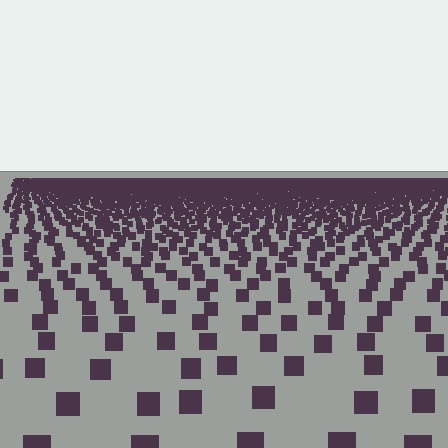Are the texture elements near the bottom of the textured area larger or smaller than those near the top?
Larger. Near the bottom, elements are closer to the viewer and appear at a bigger on-screen size.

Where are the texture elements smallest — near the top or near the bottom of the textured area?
Near the top.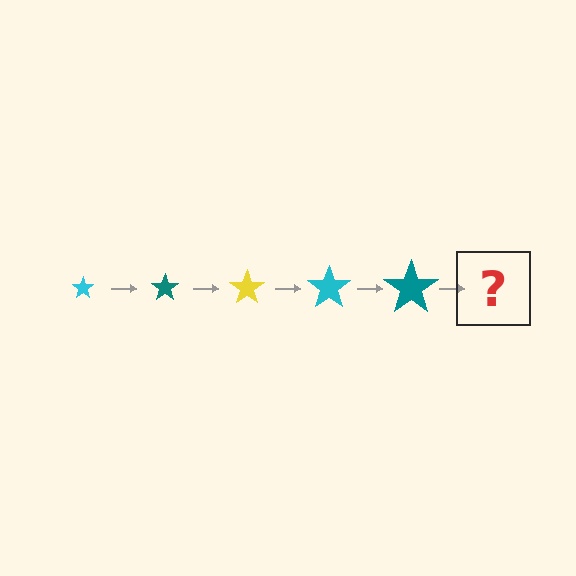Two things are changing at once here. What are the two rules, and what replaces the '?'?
The two rules are that the star grows larger each step and the color cycles through cyan, teal, and yellow. The '?' should be a yellow star, larger than the previous one.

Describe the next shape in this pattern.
It should be a yellow star, larger than the previous one.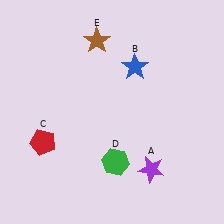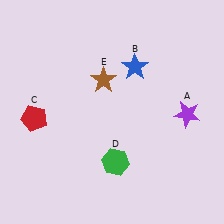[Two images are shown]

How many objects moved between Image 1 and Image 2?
3 objects moved between the two images.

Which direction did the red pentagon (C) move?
The red pentagon (C) moved up.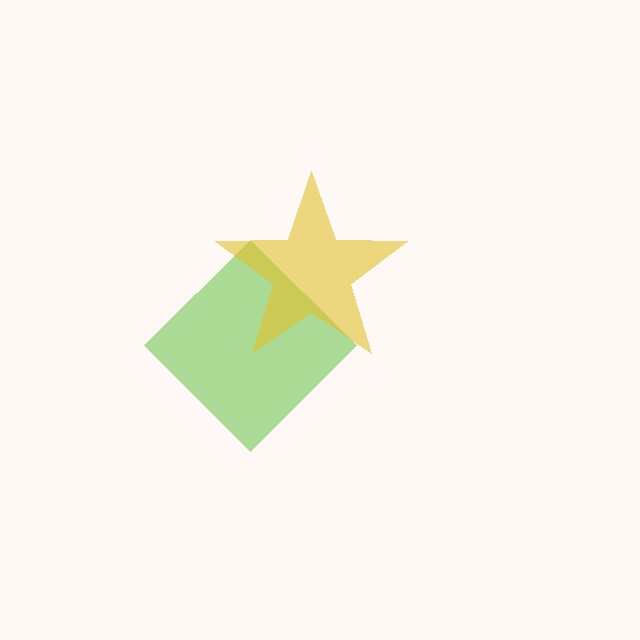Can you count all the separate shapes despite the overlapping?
Yes, there are 2 separate shapes.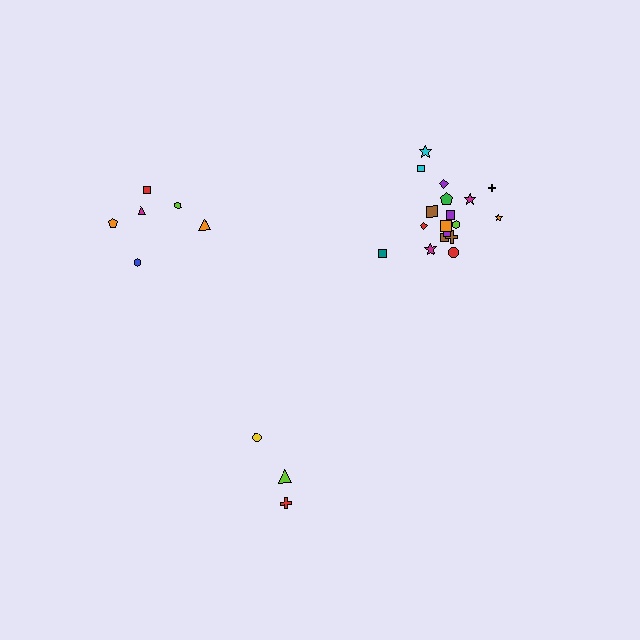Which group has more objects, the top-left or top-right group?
The top-right group.